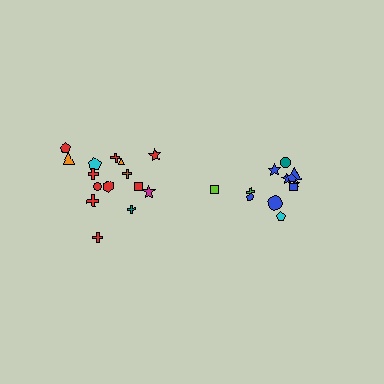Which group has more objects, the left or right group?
The left group.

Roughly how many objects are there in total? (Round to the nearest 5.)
Roughly 25 objects in total.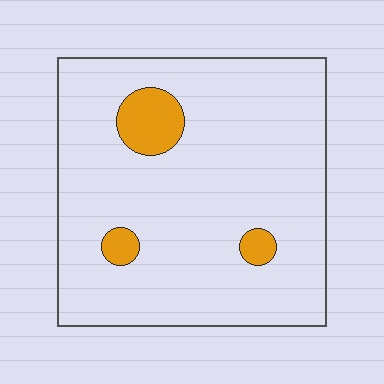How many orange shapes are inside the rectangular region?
3.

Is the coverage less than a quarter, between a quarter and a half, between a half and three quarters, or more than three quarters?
Less than a quarter.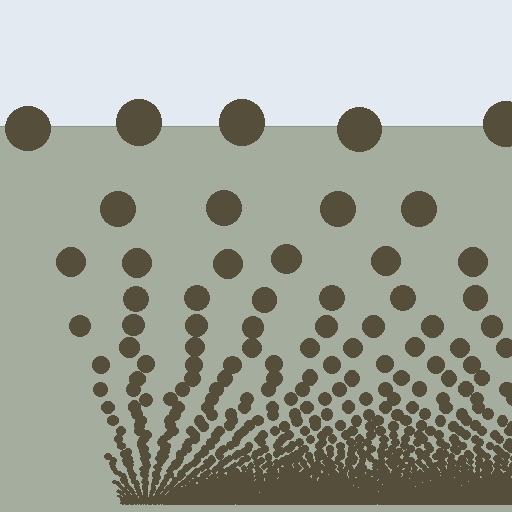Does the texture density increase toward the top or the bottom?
Density increases toward the bottom.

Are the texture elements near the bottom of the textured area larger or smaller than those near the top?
Smaller. The gradient is inverted — elements near the bottom are smaller and denser.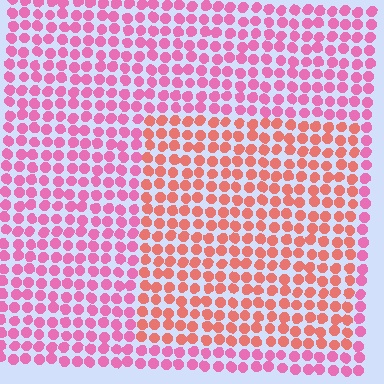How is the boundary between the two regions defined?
The boundary is defined purely by a slight shift in hue (about 38 degrees). Spacing, size, and orientation are identical on both sides.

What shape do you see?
I see a rectangle.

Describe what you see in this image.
The image is filled with small pink elements in a uniform arrangement. A rectangle-shaped region is visible where the elements are tinted to a slightly different hue, forming a subtle color boundary.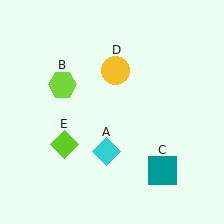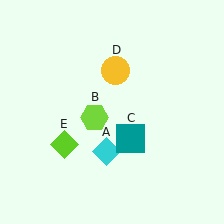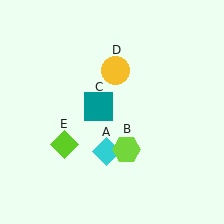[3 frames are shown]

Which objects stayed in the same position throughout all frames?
Cyan diamond (object A) and yellow circle (object D) and lime diamond (object E) remained stationary.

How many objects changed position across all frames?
2 objects changed position: lime hexagon (object B), teal square (object C).